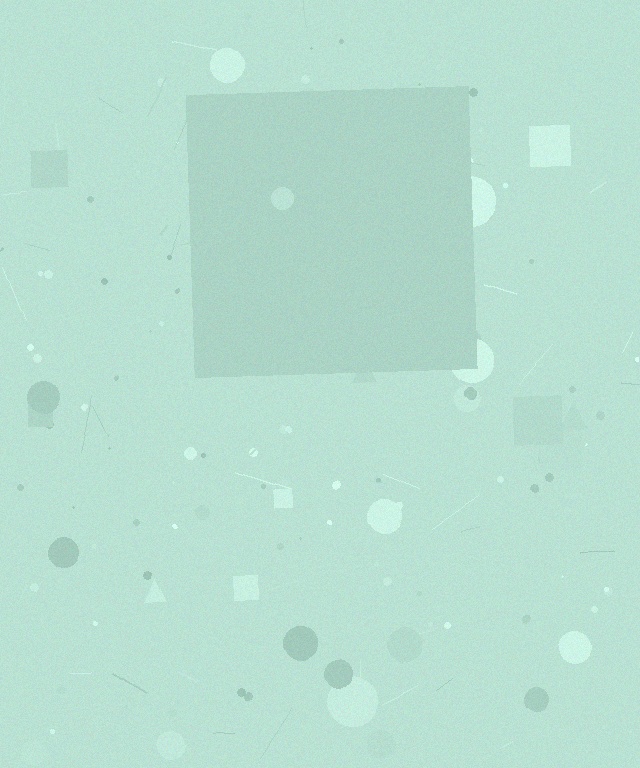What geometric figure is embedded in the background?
A square is embedded in the background.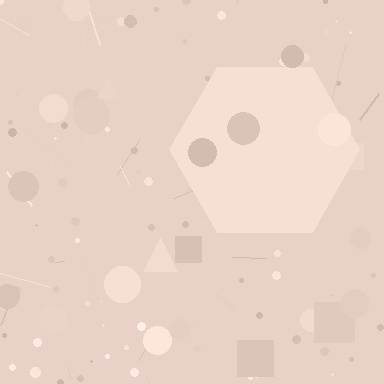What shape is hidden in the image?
A hexagon is hidden in the image.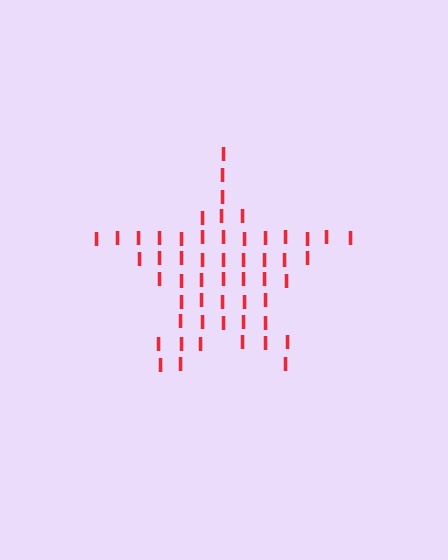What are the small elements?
The small elements are letter I's.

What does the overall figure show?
The overall figure shows a star.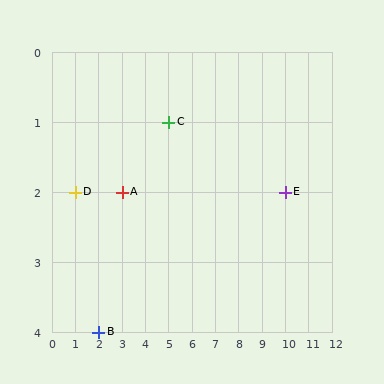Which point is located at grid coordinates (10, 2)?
Point E is at (10, 2).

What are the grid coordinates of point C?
Point C is at grid coordinates (5, 1).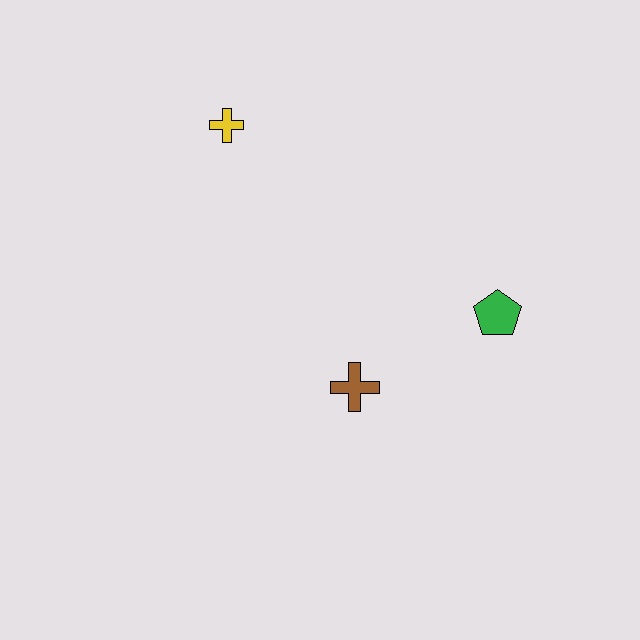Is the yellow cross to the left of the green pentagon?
Yes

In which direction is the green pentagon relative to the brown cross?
The green pentagon is to the right of the brown cross.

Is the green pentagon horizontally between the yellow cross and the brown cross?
No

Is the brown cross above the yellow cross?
No